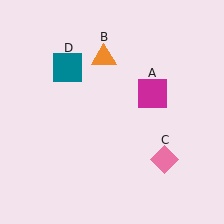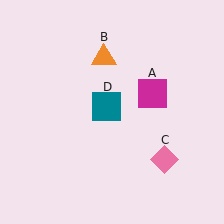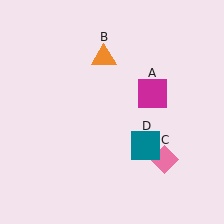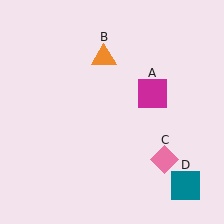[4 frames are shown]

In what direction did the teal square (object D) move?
The teal square (object D) moved down and to the right.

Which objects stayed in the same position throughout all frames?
Magenta square (object A) and orange triangle (object B) and pink diamond (object C) remained stationary.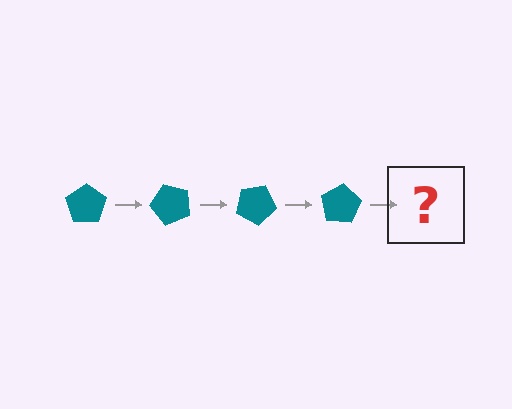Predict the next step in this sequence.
The next step is a teal pentagon rotated 200 degrees.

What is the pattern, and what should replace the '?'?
The pattern is that the pentagon rotates 50 degrees each step. The '?' should be a teal pentagon rotated 200 degrees.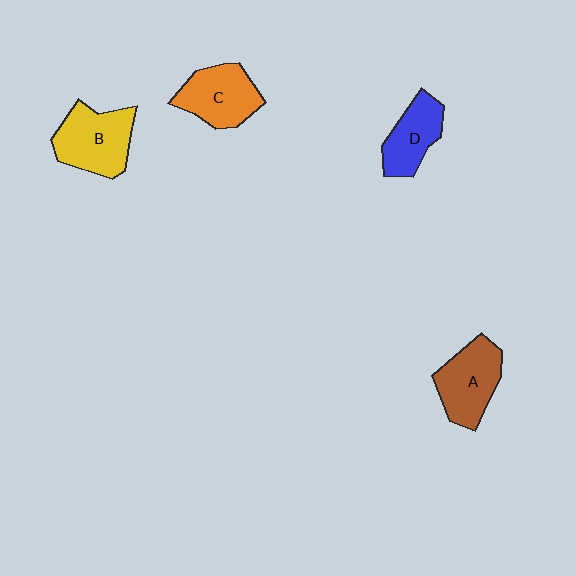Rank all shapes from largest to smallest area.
From largest to smallest: B (yellow), A (brown), C (orange), D (blue).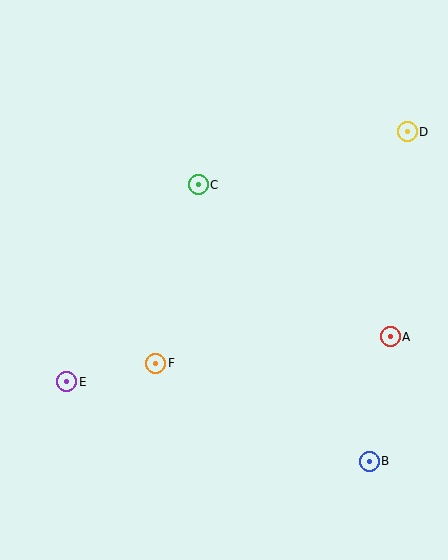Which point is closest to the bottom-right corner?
Point B is closest to the bottom-right corner.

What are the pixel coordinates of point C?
Point C is at (198, 185).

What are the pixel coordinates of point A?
Point A is at (390, 337).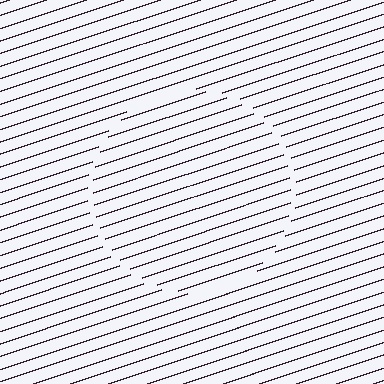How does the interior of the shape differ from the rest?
The interior of the shape contains the same grating, shifted by half a period — the contour is defined by the phase discontinuity where line-ends from the inner and outer gratings abut.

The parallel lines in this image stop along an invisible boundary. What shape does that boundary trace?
An illusory circle. The interior of the shape contains the same grating, shifted by half a period — the contour is defined by the phase discontinuity where line-ends from the inner and outer gratings abut.